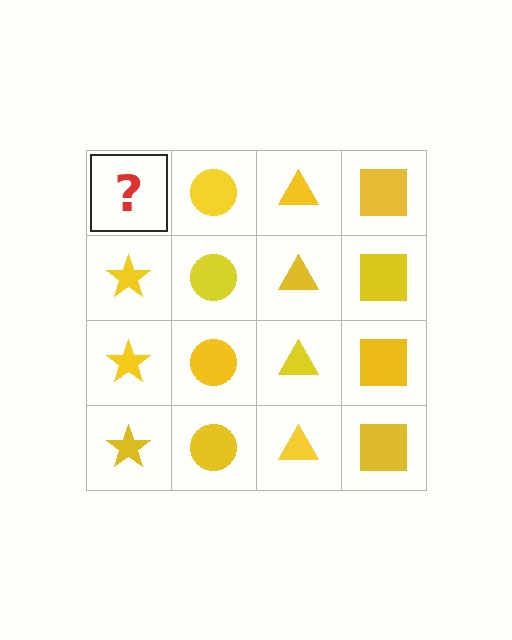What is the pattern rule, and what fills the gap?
The rule is that each column has a consistent shape. The gap should be filled with a yellow star.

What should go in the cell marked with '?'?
The missing cell should contain a yellow star.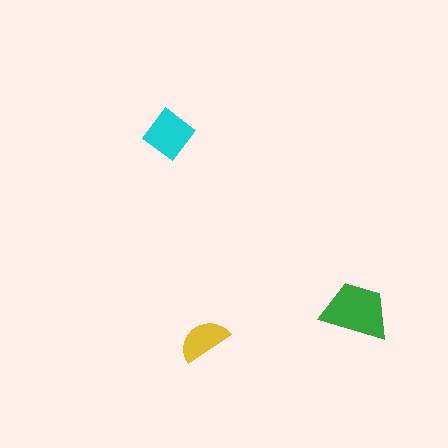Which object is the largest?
The green trapezoid.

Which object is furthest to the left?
The cyan diamond is leftmost.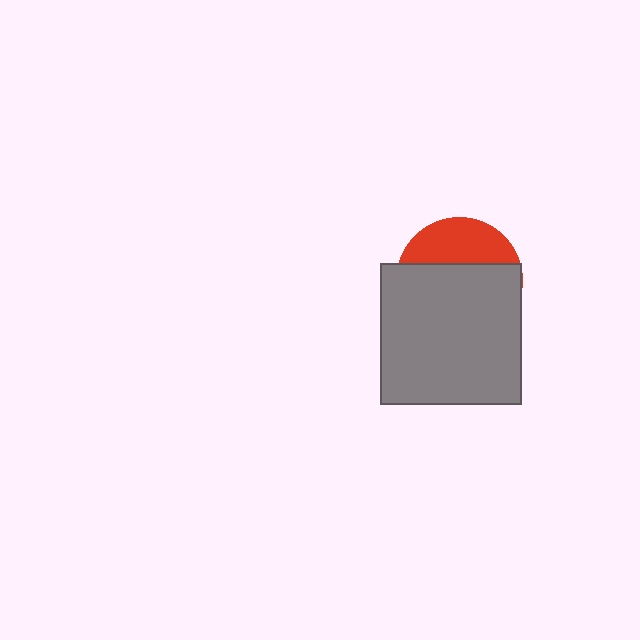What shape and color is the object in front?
The object in front is a gray square.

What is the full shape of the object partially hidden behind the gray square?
The partially hidden object is a red circle.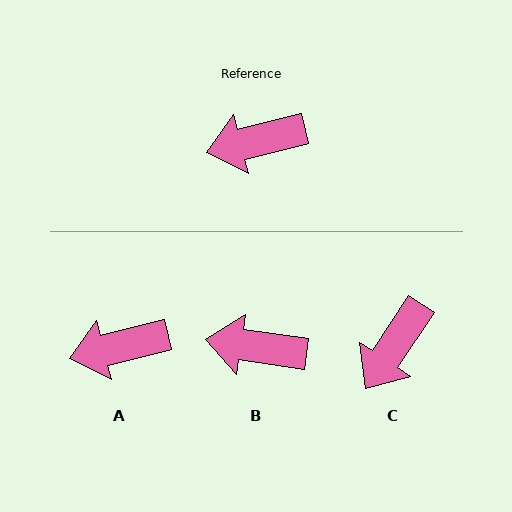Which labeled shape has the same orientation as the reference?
A.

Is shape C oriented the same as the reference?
No, it is off by about 43 degrees.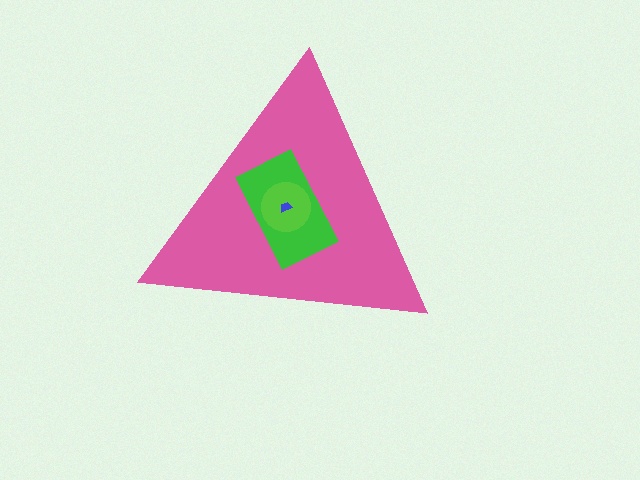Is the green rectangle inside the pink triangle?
Yes.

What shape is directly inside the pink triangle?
The green rectangle.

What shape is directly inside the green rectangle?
The lime circle.